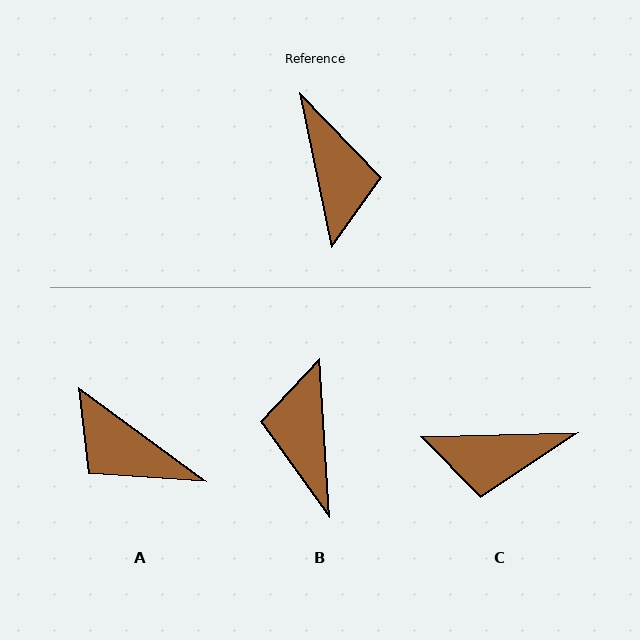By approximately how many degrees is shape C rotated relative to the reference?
Approximately 100 degrees clockwise.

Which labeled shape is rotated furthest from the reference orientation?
B, about 173 degrees away.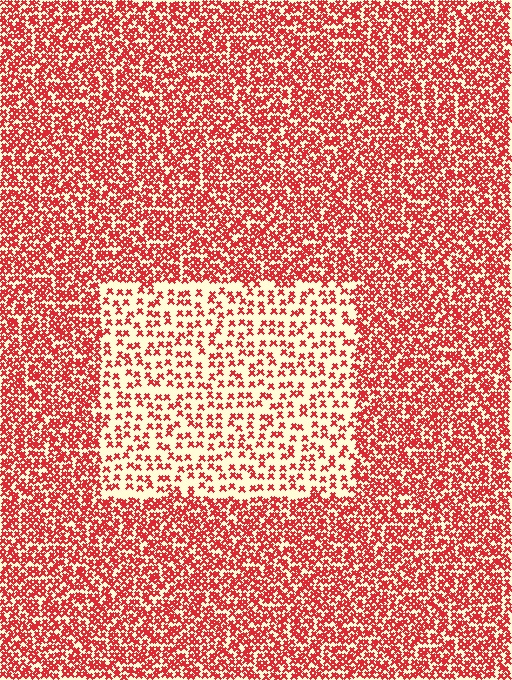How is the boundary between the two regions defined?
The boundary is defined by a change in element density (approximately 2.3x ratio). All elements are the same color, size, and shape.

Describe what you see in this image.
The image contains small red elements arranged at two different densities. A rectangle-shaped region is visible where the elements are less densely packed than the surrounding area.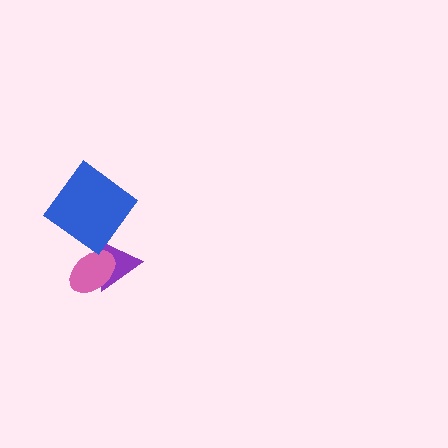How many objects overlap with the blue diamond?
2 objects overlap with the blue diamond.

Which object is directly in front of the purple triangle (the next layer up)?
The pink ellipse is directly in front of the purple triangle.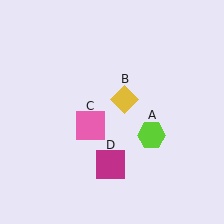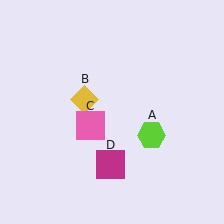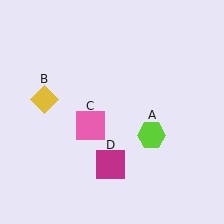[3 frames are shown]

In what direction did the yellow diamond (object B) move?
The yellow diamond (object B) moved left.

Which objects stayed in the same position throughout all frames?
Lime hexagon (object A) and pink square (object C) and magenta square (object D) remained stationary.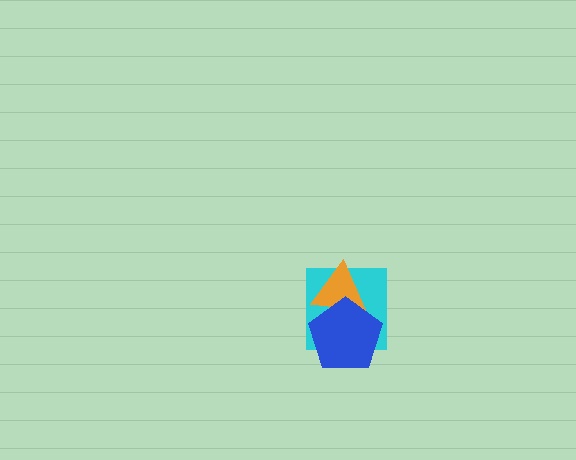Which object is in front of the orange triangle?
The blue pentagon is in front of the orange triangle.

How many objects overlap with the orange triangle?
2 objects overlap with the orange triangle.